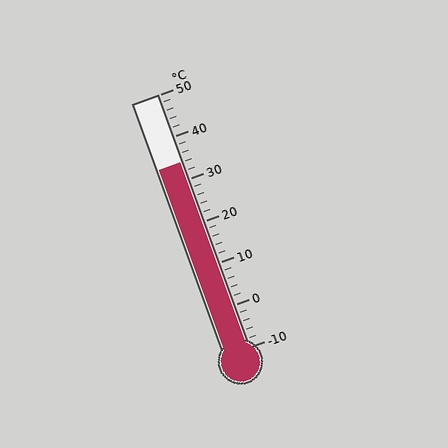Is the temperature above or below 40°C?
The temperature is below 40°C.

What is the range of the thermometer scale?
The thermometer scale ranges from -10°C to 50°C.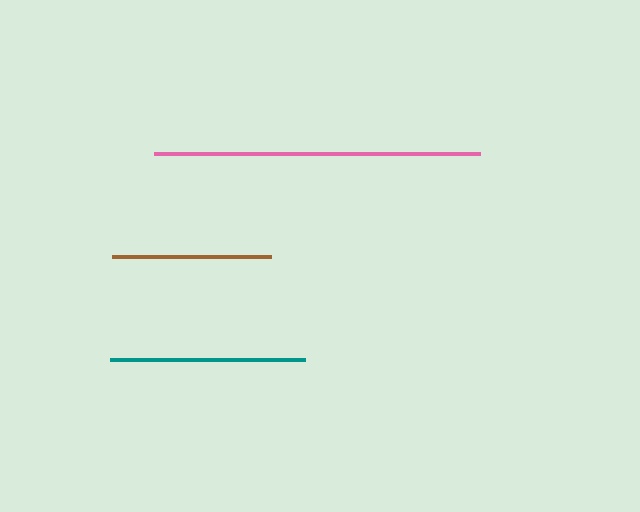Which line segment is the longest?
The pink line is the longest at approximately 326 pixels.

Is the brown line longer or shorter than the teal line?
The teal line is longer than the brown line.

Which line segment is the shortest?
The brown line is the shortest at approximately 159 pixels.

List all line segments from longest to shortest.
From longest to shortest: pink, teal, brown.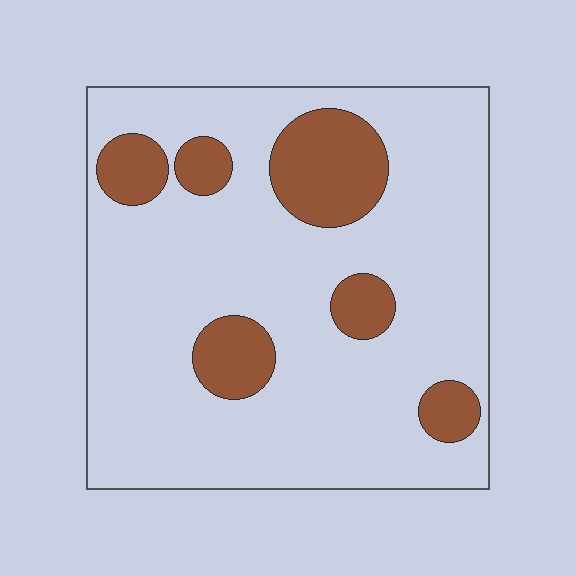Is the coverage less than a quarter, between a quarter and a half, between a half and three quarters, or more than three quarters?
Less than a quarter.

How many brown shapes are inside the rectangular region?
6.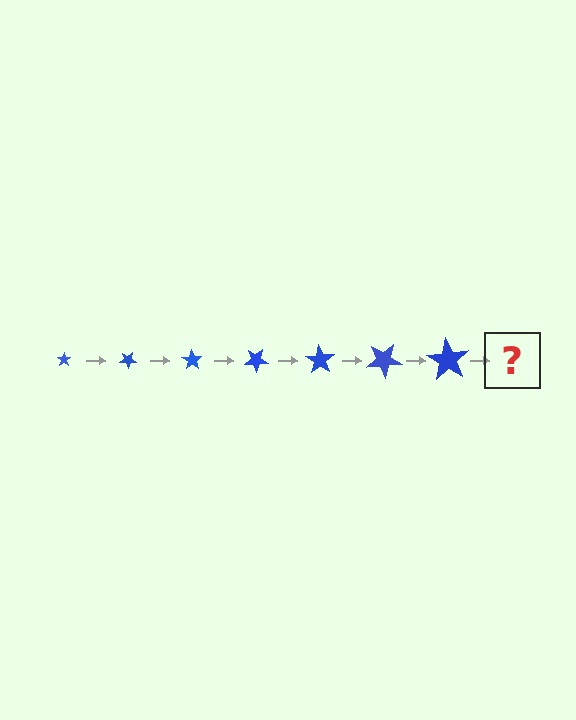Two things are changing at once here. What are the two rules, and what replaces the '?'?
The two rules are that the star grows larger each step and it rotates 35 degrees each step. The '?' should be a star, larger than the previous one and rotated 245 degrees from the start.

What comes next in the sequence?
The next element should be a star, larger than the previous one and rotated 245 degrees from the start.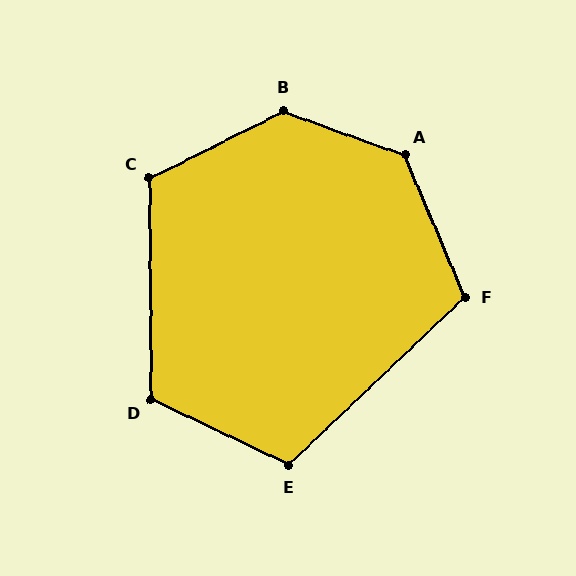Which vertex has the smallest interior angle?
F, at approximately 111 degrees.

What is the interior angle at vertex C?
Approximately 116 degrees (obtuse).